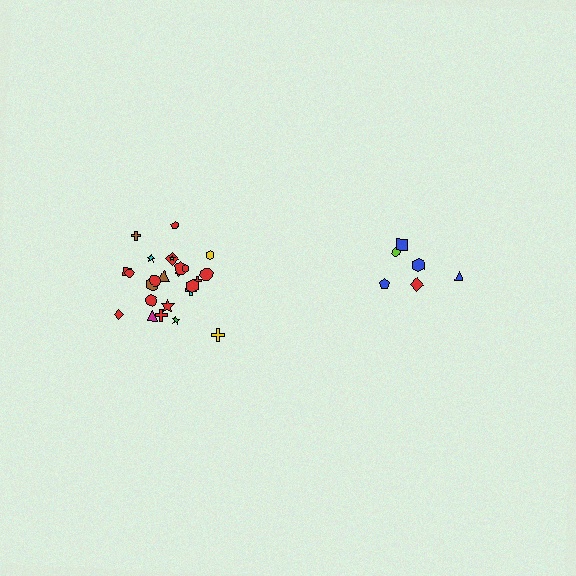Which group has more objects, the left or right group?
The left group.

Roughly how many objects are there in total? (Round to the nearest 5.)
Roughly 30 objects in total.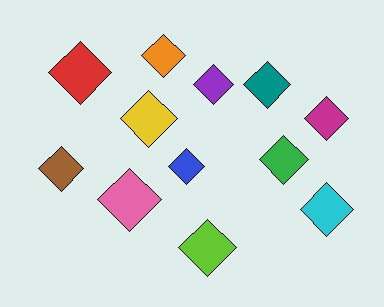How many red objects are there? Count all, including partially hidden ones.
There is 1 red object.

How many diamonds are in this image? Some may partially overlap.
There are 12 diamonds.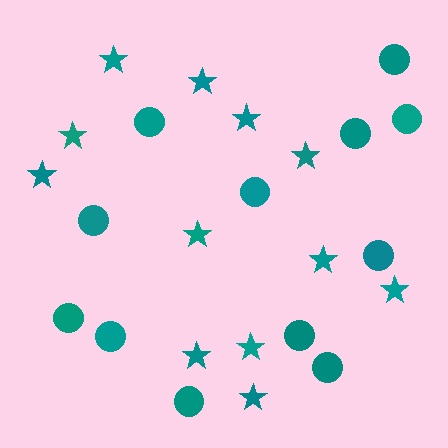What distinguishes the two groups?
There are 2 groups: one group of circles (12) and one group of stars (12).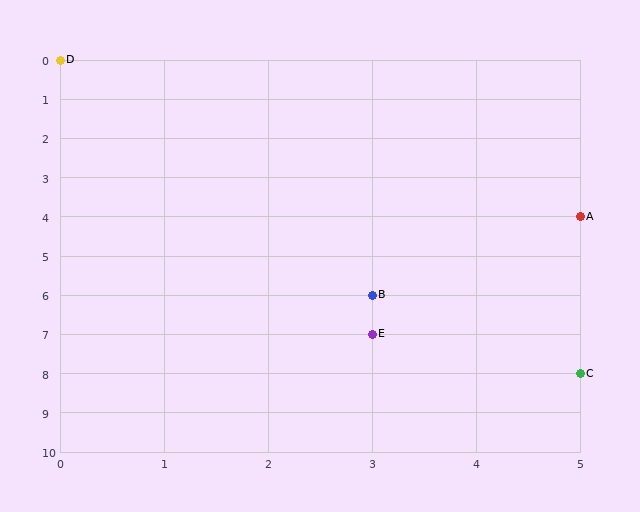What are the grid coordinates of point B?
Point B is at grid coordinates (3, 6).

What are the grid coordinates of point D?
Point D is at grid coordinates (0, 0).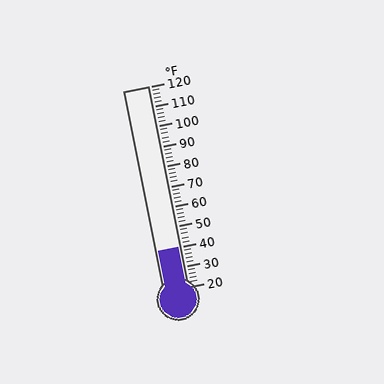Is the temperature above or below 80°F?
The temperature is below 80°F.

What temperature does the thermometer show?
The thermometer shows approximately 40°F.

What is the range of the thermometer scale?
The thermometer scale ranges from 20°F to 120°F.